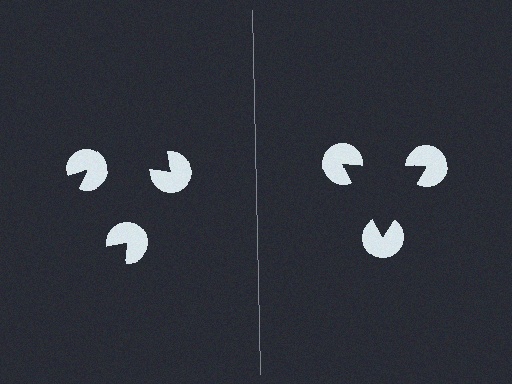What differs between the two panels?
The pac-man discs are positioned identically on both sides; only the wedge orientations differ. On the right they align to a triangle; on the left they are misaligned.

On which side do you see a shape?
An illusory triangle appears on the right side. On the left side the wedge cuts are rotated, so no coherent shape forms.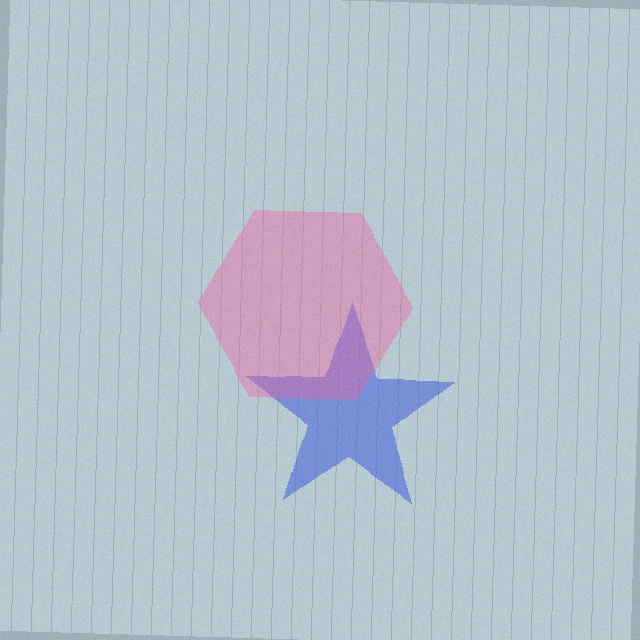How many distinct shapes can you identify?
There are 2 distinct shapes: a blue star, a pink hexagon.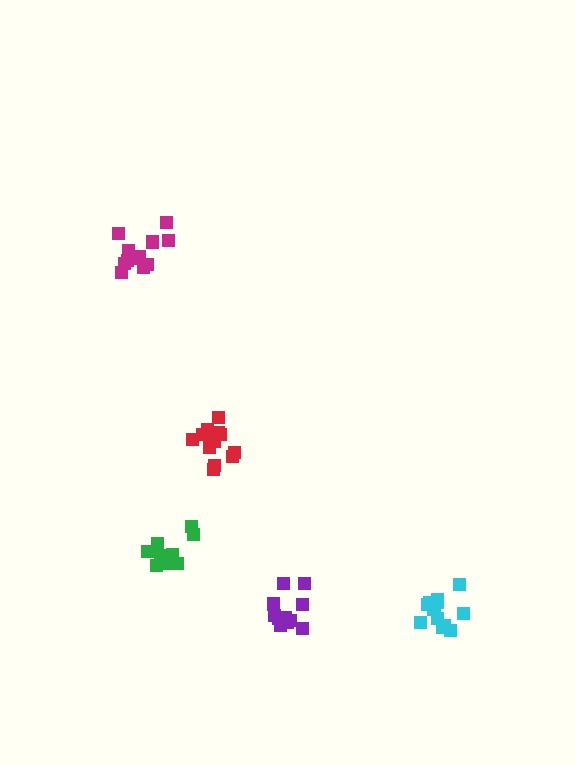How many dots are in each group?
Group 1: 13 dots, Group 2: 13 dots, Group 3: 13 dots, Group 4: 9 dots, Group 5: 12 dots (60 total).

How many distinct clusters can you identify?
There are 5 distinct clusters.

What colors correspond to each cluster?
The clusters are colored: red, purple, cyan, green, magenta.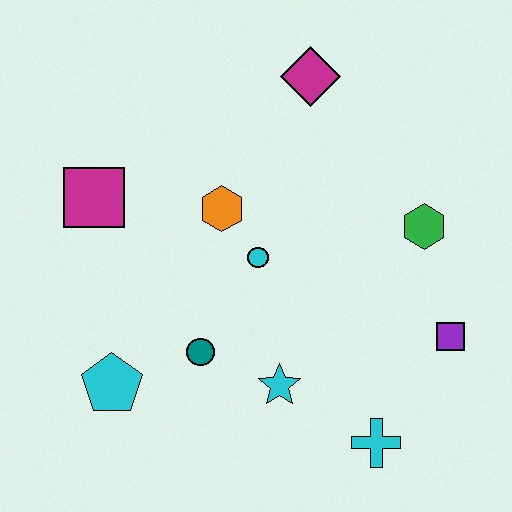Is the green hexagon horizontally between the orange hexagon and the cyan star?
No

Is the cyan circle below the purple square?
No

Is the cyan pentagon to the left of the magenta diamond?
Yes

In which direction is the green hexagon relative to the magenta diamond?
The green hexagon is below the magenta diamond.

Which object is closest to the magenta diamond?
The orange hexagon is closest to the magenta diamond.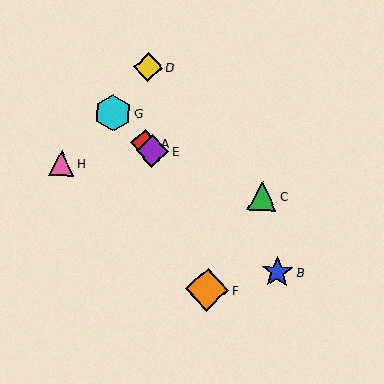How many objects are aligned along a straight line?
4 objects (A, B, E, G) are aligned along a straight line.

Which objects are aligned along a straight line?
Objects A, B, E, G are aligned along a straight line.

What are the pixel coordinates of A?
Object A is at (144, 143).